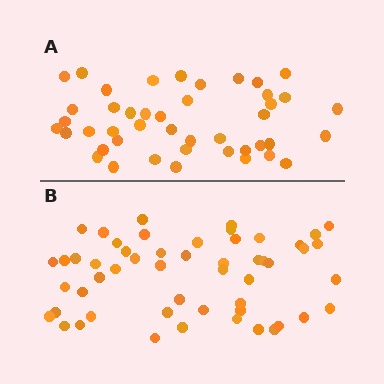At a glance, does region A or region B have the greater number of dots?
Region B (the bottom region) has more dots.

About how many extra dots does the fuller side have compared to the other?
Region B has roughly 8 or so more dots than region A.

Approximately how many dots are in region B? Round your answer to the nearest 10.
About 50 dots. (The exact count is 53, which rounds to 50.)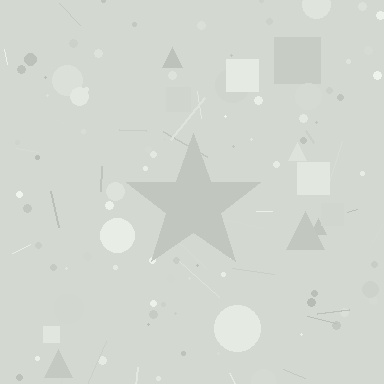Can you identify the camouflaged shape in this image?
The camouflaged shape is a star.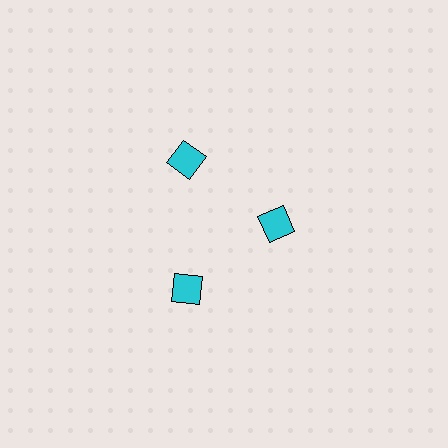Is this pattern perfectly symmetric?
No. The 3 cyan squares are arranged in a ring, but one element near the 3 o'clock position is pulled inward toward the center, breaking the 3-fold rotational symmetry.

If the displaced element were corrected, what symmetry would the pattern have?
It would have 3-fold rotational symmetry — the pattern would map onto itself every 120 degrees.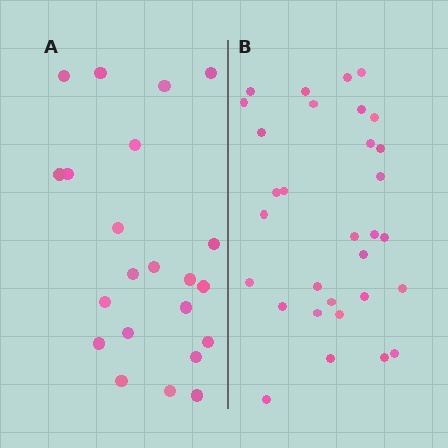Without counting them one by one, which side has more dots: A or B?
Region B (the right region) has more dots.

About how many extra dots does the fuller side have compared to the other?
Region B has roughly 8 or so more dots than region A.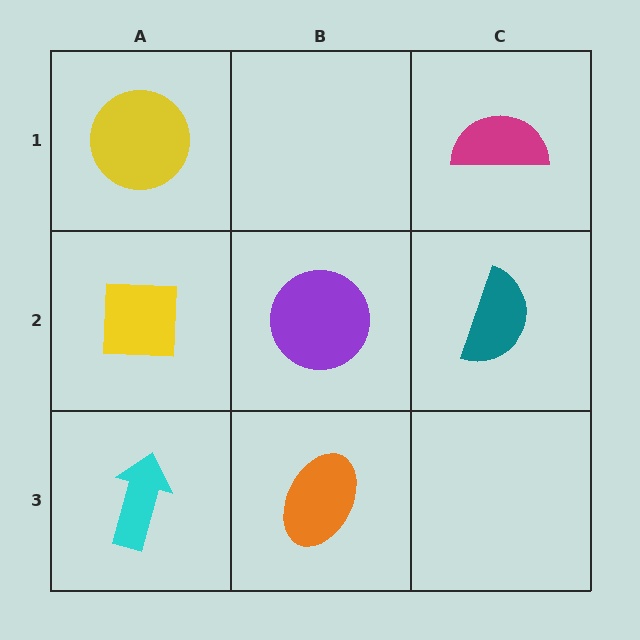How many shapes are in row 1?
2 shapes.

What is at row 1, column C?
A magenta semicircle.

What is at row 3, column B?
An orange ellipse.